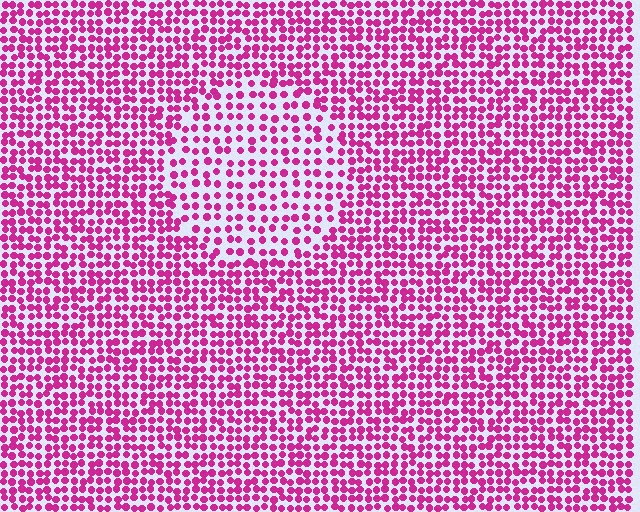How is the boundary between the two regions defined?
The boundary is defined by a change in element density (approximately 1.7x ratio). All elements are the same color, size, and shape.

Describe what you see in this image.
The image contains small magenta elements arranged at two different densities. A circle-shaped region is visible where the elements are less densely packed than the surrounding area.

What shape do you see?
I see a circle.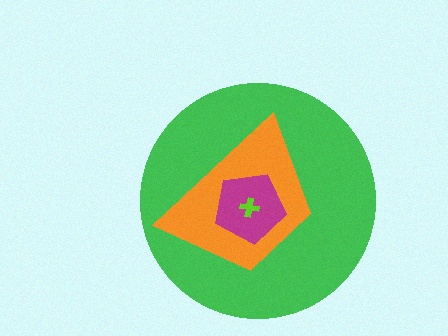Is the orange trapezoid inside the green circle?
Yes.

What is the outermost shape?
The green circle.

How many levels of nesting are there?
4.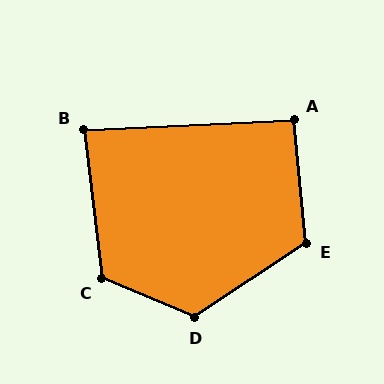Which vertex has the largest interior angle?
D, at approximately 124 degrees.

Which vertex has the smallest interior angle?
B, at approximately 86 degrees.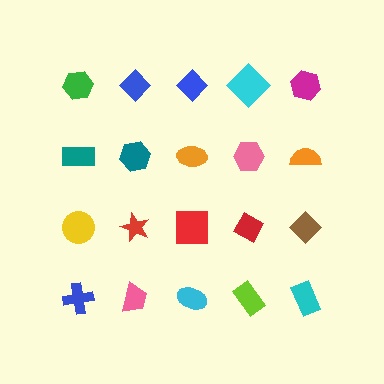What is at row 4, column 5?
A cyan rectangle.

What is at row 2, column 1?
A teal rectangle.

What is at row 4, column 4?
A lime rectangle.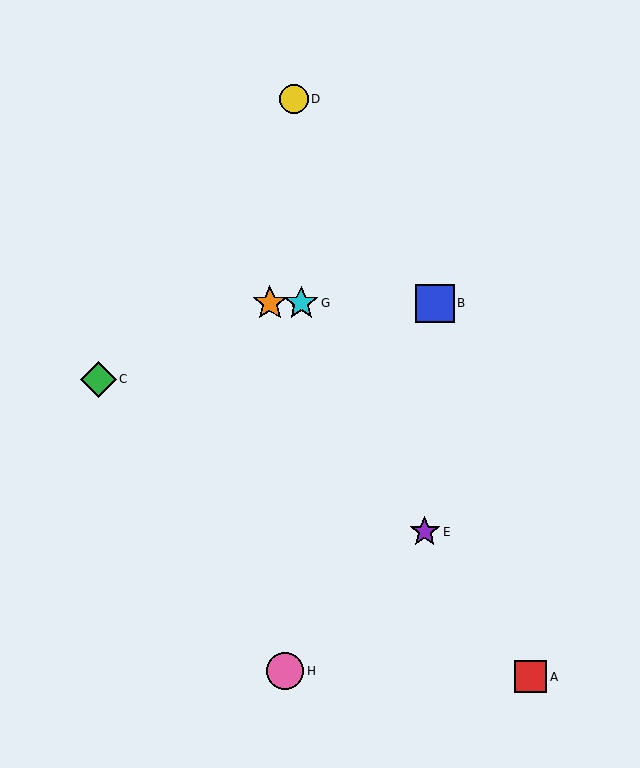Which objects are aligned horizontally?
Objects B, F, G are aligned horizontally.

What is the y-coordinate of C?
Object C is at y≈379.